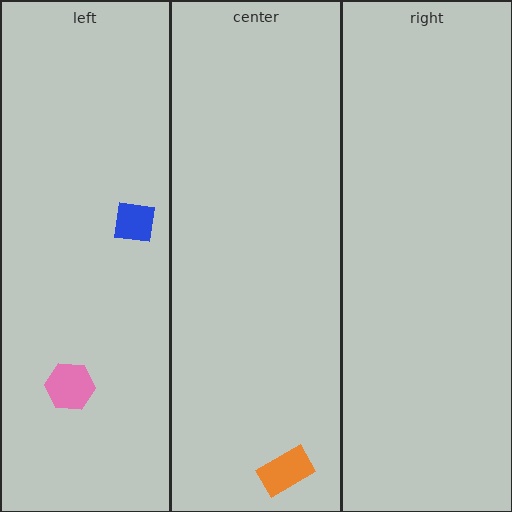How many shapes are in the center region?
1.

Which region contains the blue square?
The left region.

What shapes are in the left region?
The pink hexagon, the blue square.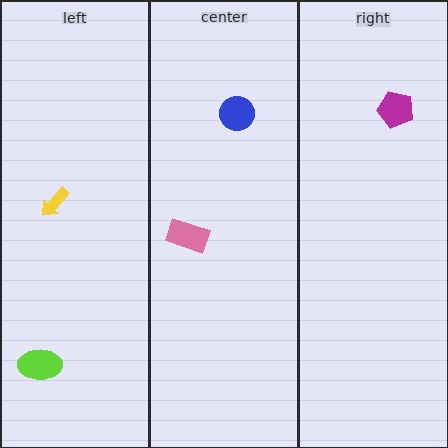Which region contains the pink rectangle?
The center region.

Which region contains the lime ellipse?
The left region.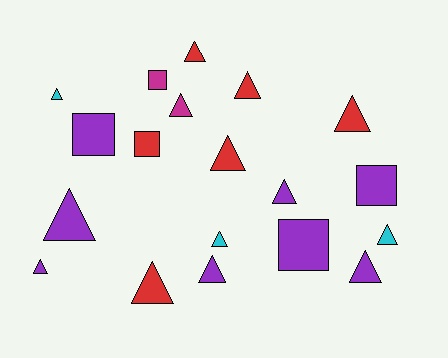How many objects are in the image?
There are 19 objects.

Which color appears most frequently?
Purple, with 8 objects.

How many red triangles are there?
There are 5 red triangles.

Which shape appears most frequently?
Triangle, with 14 objects.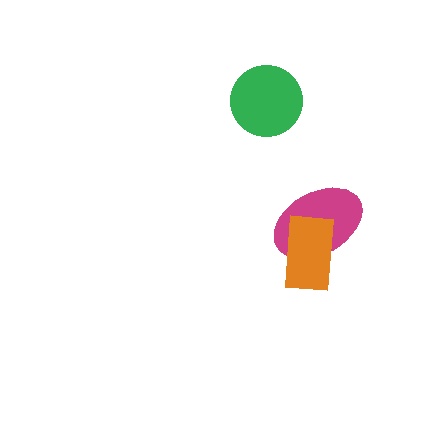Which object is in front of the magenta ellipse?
The orange rectangle is in front of the magenta ellipse.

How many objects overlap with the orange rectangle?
1 object overlaps with the orange rectangle.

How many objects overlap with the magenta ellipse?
1 object overlaps with the magenta ellipse.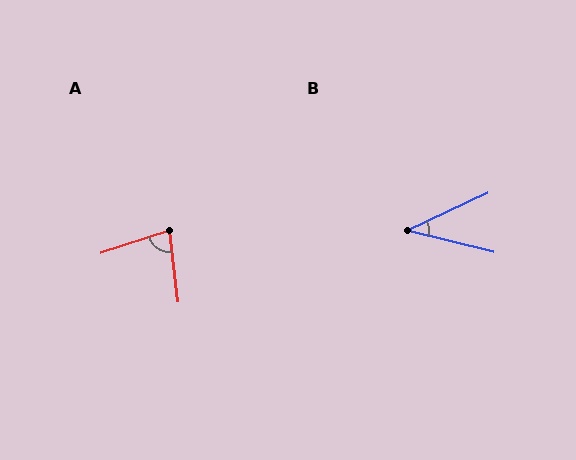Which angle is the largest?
A, at approximately 79 degrees.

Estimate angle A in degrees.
Approximately 79 degrees.